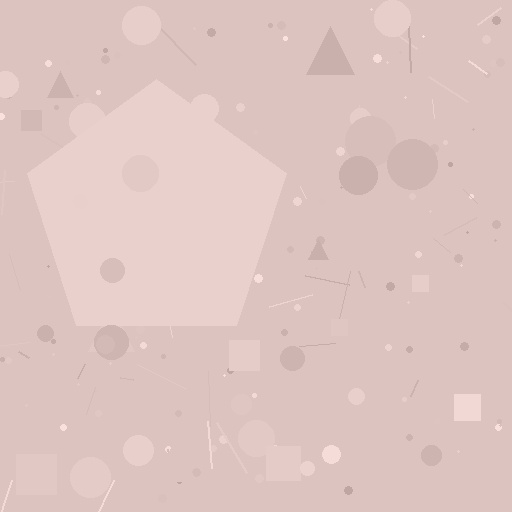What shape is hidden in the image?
A pentagon is hidden in the image.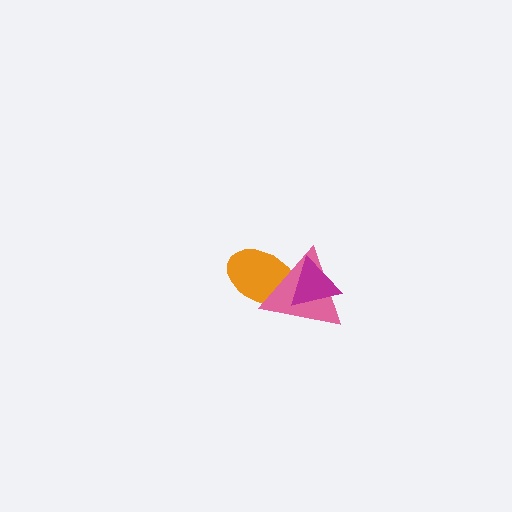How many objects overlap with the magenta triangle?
2 objects overlap with the magenta triangle.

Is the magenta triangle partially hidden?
No, no other shape covers it.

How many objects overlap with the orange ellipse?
2 objects overlap with the orange ellipse.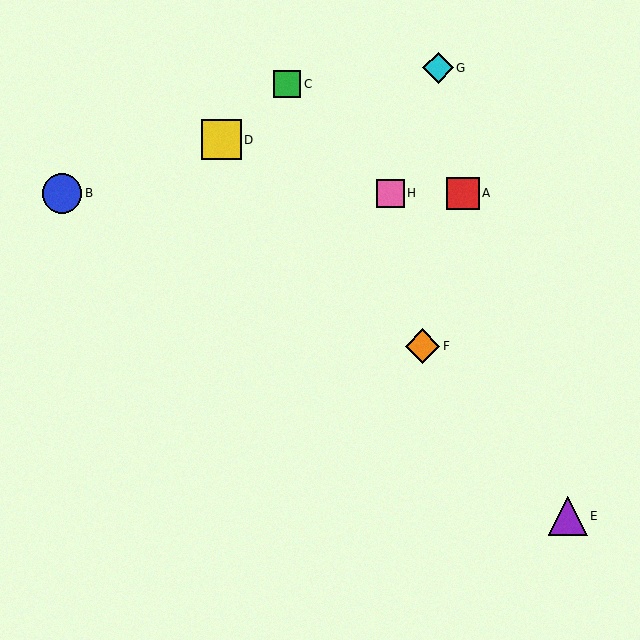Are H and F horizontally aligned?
No, H is at y≈193 and F is at y≈346.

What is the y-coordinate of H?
Object H is at y≈193.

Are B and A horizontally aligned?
Yes, both are at y≈193.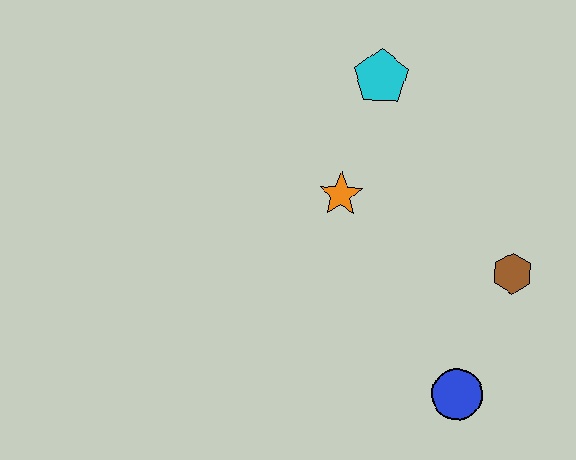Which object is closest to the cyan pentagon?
The orange star is closest to the cyan pentagon.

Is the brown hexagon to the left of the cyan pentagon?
No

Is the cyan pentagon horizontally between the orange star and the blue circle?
Yes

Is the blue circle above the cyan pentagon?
No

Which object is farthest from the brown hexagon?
The cyan pentagon is farthest from the brown hexagon.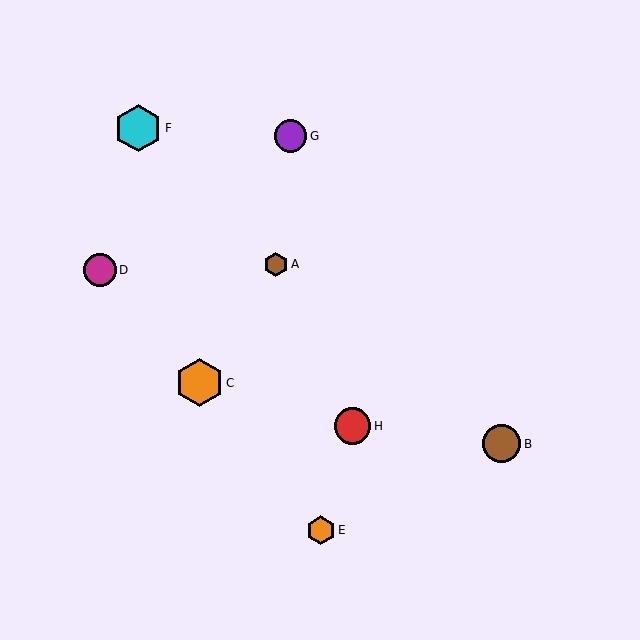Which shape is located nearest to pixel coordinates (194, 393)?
The orange hexagon (labeled C) at (199, 383) is nearest to that location.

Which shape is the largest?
The orange hexagon (labeled C) is the largest.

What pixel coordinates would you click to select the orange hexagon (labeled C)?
Click at (199, 383) to select the orange hexagon C.